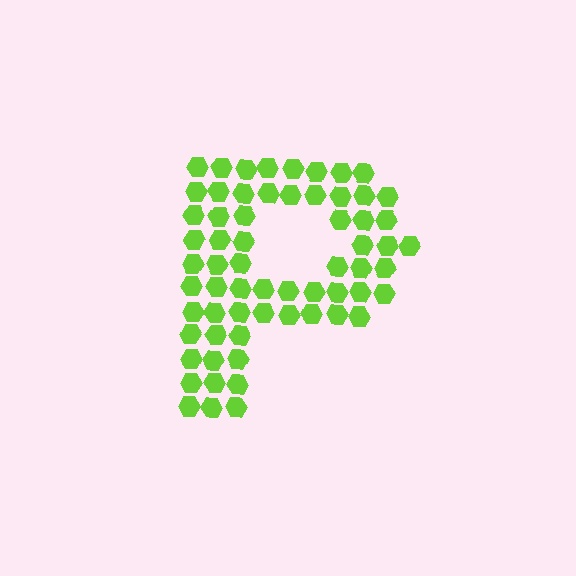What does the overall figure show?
The overall figure shows the letter P.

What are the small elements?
The small elements are hexagons.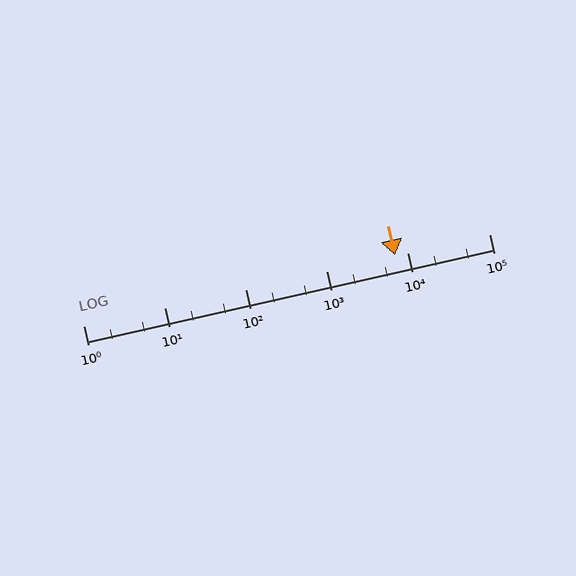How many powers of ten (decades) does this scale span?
The scale spans 5 decades, from 1 to 100000.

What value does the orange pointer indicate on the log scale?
The pointer indicates approximately 7000.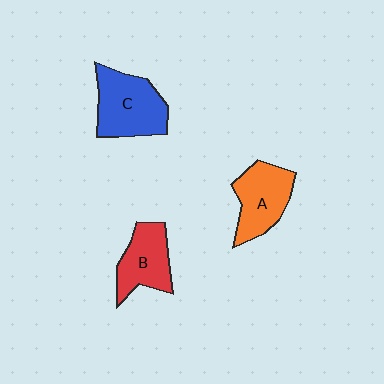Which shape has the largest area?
Shape C (blue).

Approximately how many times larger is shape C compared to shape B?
Approximately 1.3 times.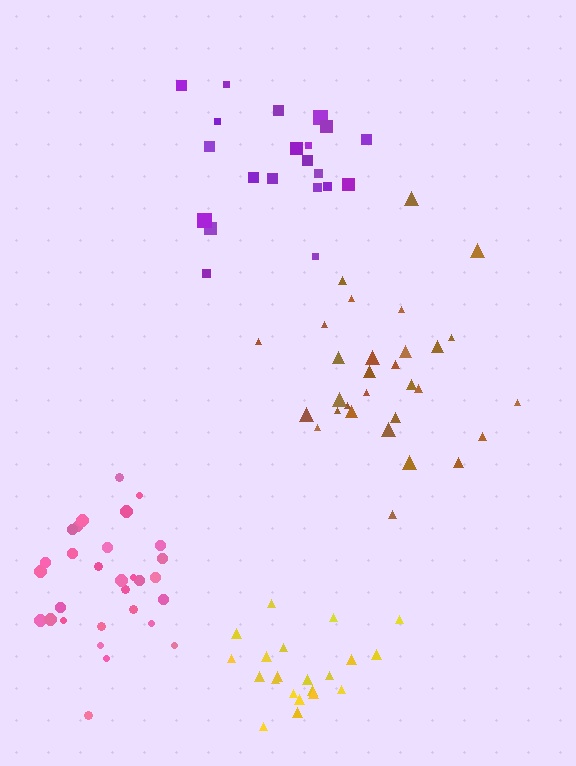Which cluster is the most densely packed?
Yellow.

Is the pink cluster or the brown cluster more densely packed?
Pink.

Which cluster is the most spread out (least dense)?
Brown.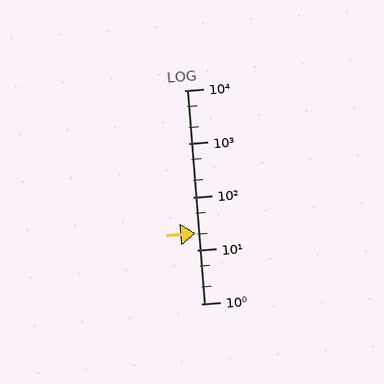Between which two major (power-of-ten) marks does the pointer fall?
The pointer is between 10 and 100.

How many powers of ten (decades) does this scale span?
The scale spans 4 decades, from 1 to 10000.